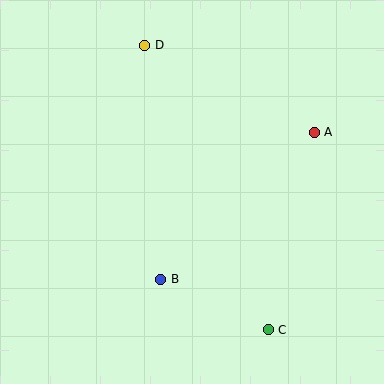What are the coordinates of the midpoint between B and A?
The midpoint between B and A is at (238, 206).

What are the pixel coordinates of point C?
Point C is at (268, 330).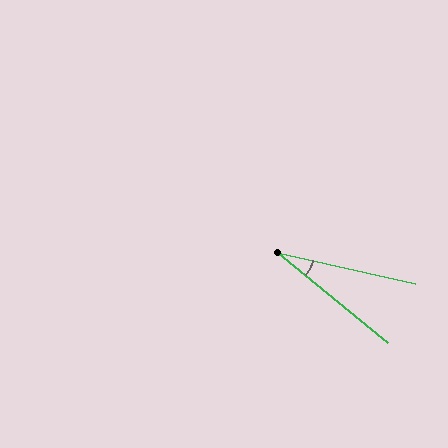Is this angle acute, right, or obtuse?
It is acute.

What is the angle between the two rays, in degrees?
Approximately 26 degrees.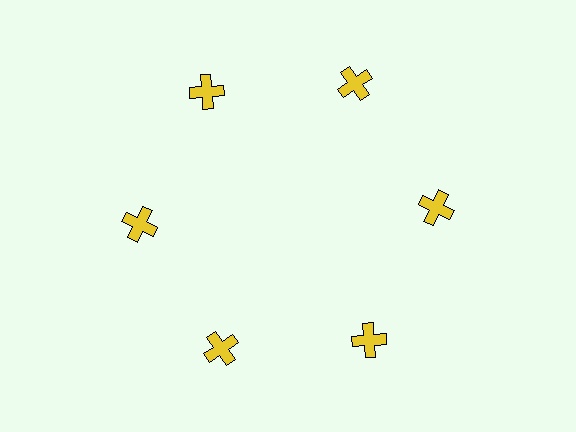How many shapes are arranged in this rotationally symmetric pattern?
There are 6 shapes, arranged in 6 groups of 1.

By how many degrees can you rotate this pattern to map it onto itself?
The pattern maps onto itself every 60 degrees of rotation.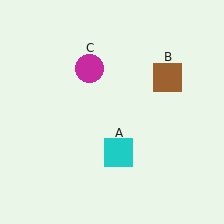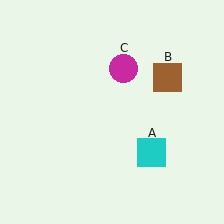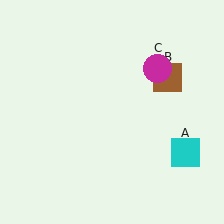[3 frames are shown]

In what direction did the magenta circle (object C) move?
The magenta circle (object C) moved right.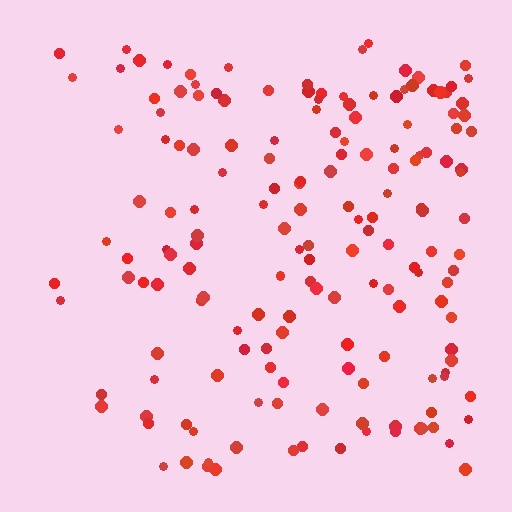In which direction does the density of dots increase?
From left to right, with the right side densest.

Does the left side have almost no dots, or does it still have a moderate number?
Still a moderate number, just noticeably fewer than the right.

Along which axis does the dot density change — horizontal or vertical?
Horizontal.